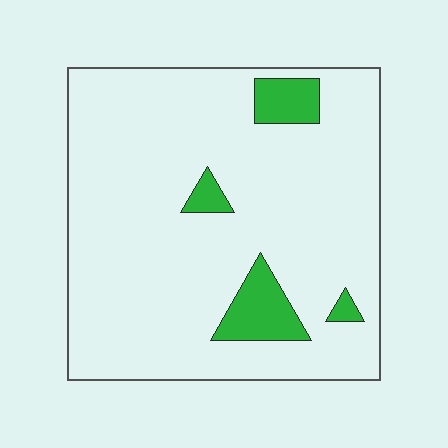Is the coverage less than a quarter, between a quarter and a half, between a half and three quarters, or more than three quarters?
Less than a quarter.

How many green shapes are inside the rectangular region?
4.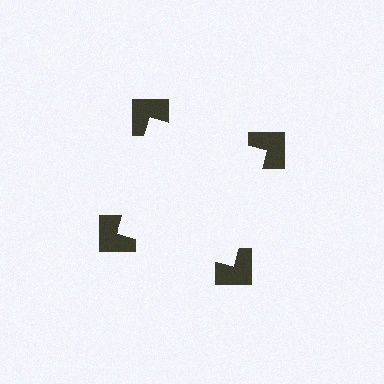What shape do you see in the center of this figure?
An illusory square — its edges are inferred from the aligned wedge cuts in the notched squares, not physically drawn.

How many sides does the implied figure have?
4 sides.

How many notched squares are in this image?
There are 4 — one at each vertex of the illusory square.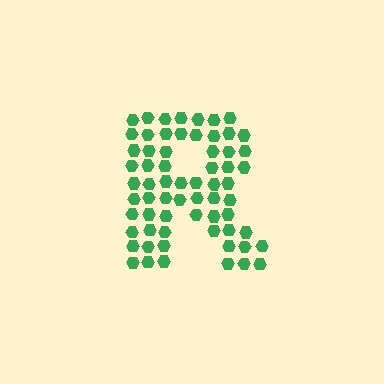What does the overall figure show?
The overall figure shows the letter R.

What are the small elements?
The small elements are hexagons.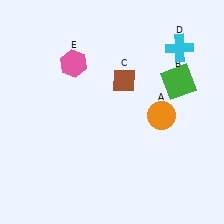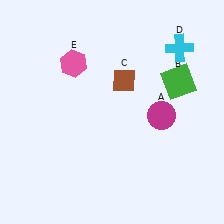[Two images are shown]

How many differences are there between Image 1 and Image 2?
There is 1 difference between the two images.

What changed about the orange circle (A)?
In Image 1, A is orange. In Image 2, it changed to magenta.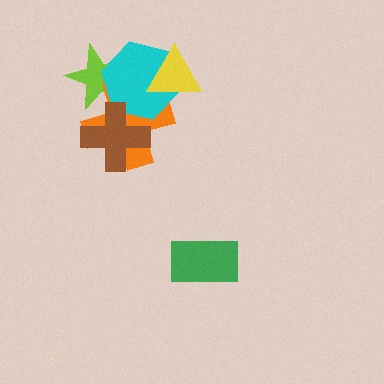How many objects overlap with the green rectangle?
0 objects overlap with the green rectangle.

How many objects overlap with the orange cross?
4 objects overlap with the orange cross.